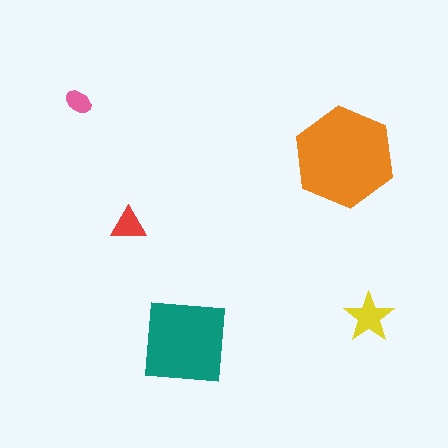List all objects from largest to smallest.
The orange hexagon, the teal square, the yellow star, the red triangle, the pink ellipse.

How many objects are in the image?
There are 5 objects in the image.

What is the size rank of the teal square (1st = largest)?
2nd.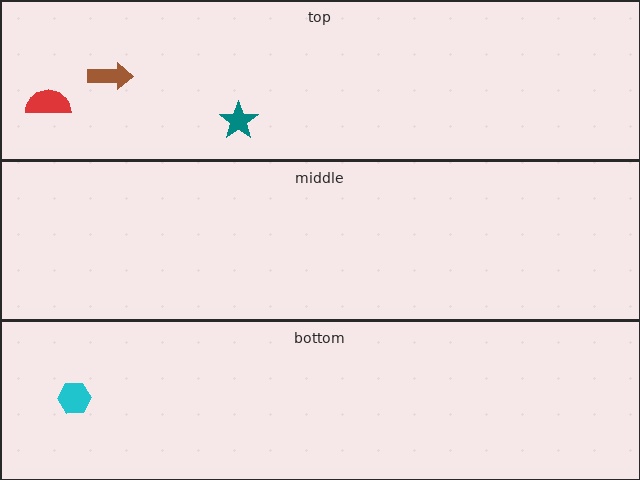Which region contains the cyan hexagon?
The bottom region.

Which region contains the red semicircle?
The top region.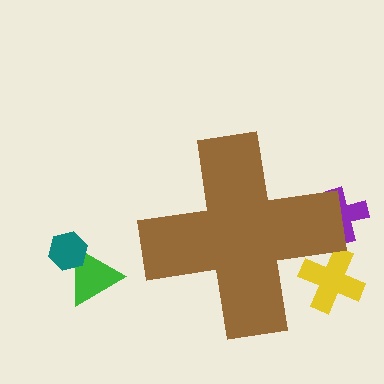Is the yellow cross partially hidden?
Yes, the yellow cross is partially hidden behind the brown cross.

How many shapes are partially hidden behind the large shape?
2 shapes are partially hidden.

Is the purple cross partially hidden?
Yes, the purple cross is partially hidden behind the brown cross.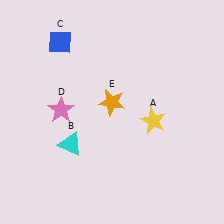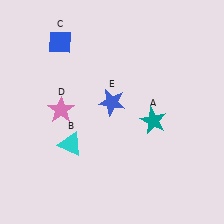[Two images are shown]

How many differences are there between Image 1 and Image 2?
There are 2 differences between the two images.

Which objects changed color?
A changed from yellow to teal. E changed from orange to blue.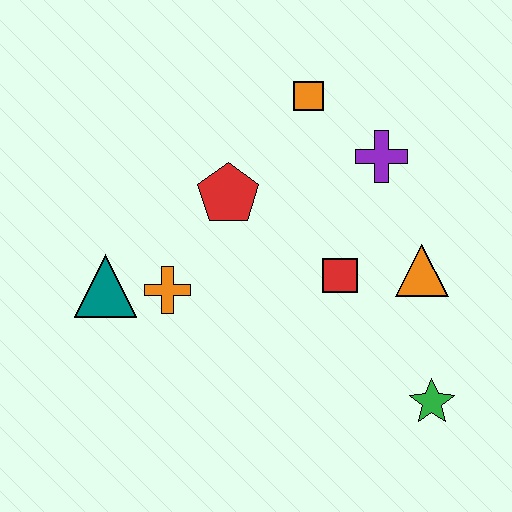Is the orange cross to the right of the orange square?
No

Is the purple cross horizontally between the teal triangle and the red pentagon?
No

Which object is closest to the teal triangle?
The orange cross is closest to the teal triangle.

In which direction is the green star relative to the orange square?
The green star is below the orange square.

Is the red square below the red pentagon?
Yes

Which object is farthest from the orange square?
The green star is farthest from the orange square.